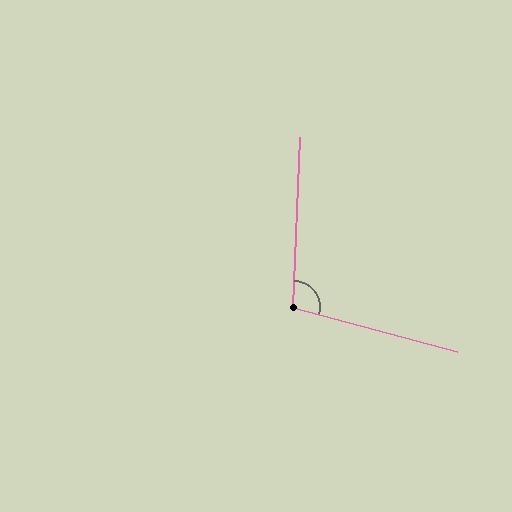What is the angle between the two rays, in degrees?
Approximately 103 degrees.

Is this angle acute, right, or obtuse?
It is obtuse.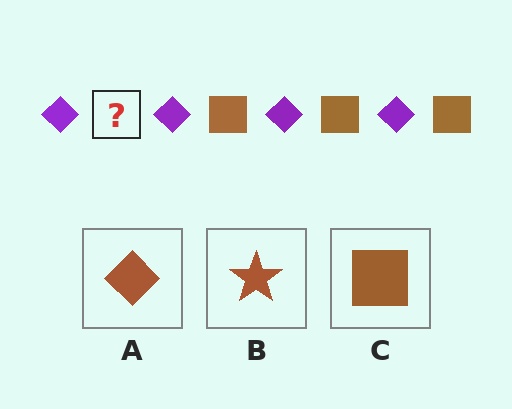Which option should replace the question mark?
Option C.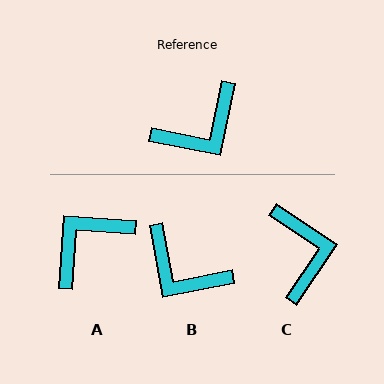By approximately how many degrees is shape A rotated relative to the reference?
Approximately 173 degrees clockwise.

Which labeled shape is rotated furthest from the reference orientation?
A, about 173 degrees away.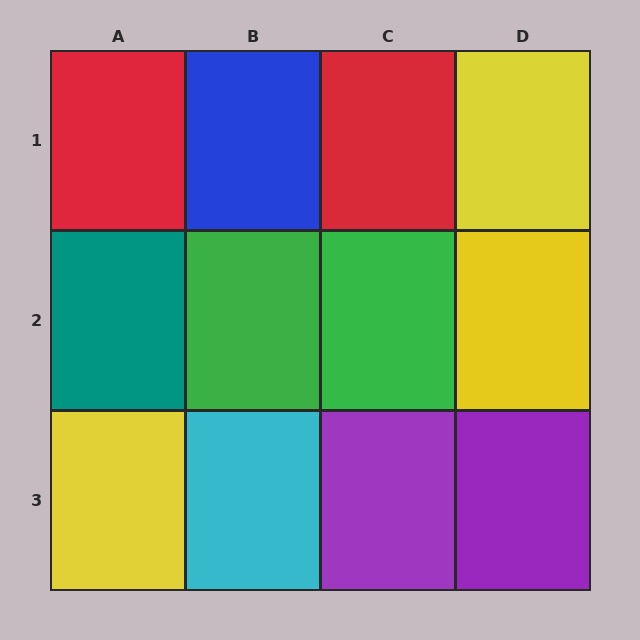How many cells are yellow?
3 cells are yellow.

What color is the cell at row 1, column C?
Red.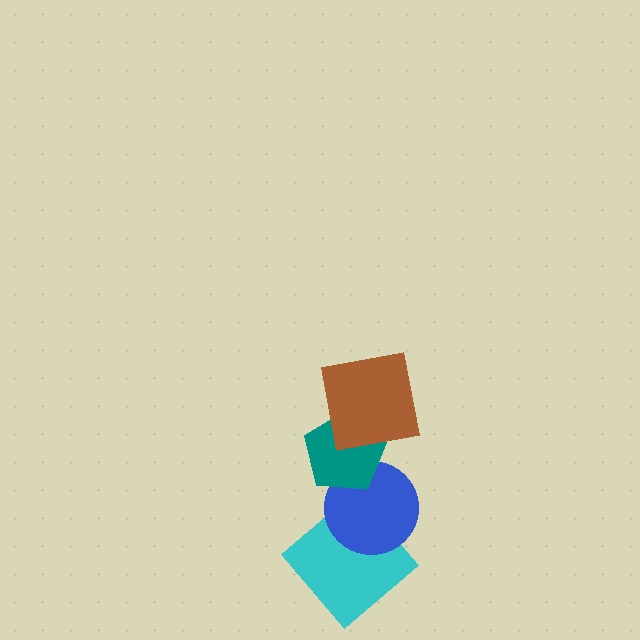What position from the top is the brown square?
The brown square is 1st from the top.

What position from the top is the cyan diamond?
The cyan diamond is 4th from the top.